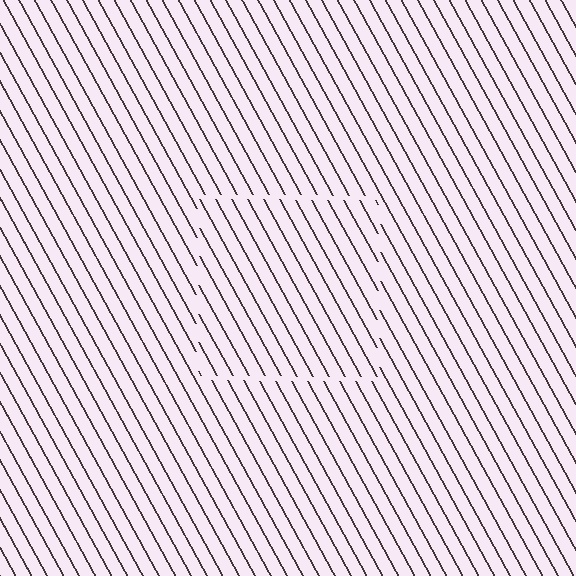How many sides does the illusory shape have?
4 sides — the line-ends trace a square.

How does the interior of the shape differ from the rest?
The interior of the shape contains the same grating, shifted by half a period — the contour is defined by the phase discontinuity where line-ends from the inner and outer gratings abut.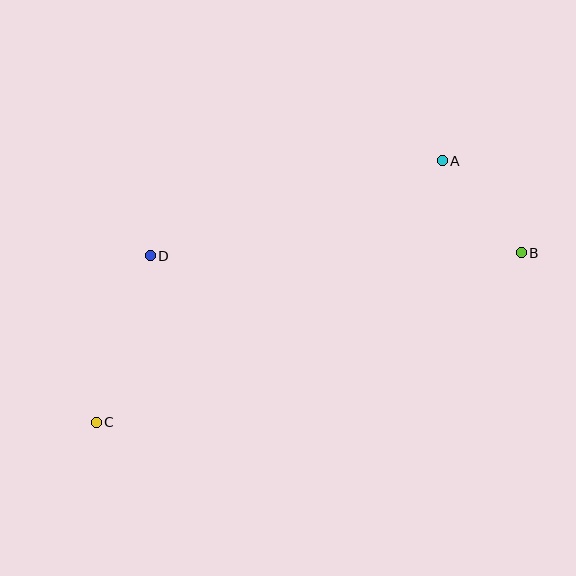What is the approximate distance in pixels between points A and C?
The distance between A and C is approximately 434 pixels.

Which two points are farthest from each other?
Points B and C are farthest from each other.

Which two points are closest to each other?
Points A and B are closest to each other.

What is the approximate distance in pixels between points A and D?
The distance between A and D is approximately 308 pixels.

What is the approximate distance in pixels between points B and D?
The distance between B and D is approximately 371 pixels.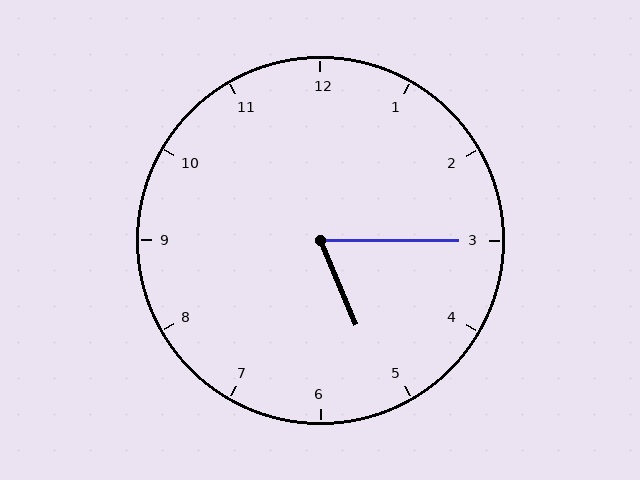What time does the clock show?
5:15.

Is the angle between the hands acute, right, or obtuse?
It is acute.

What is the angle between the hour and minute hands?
Approximately 68 degrees.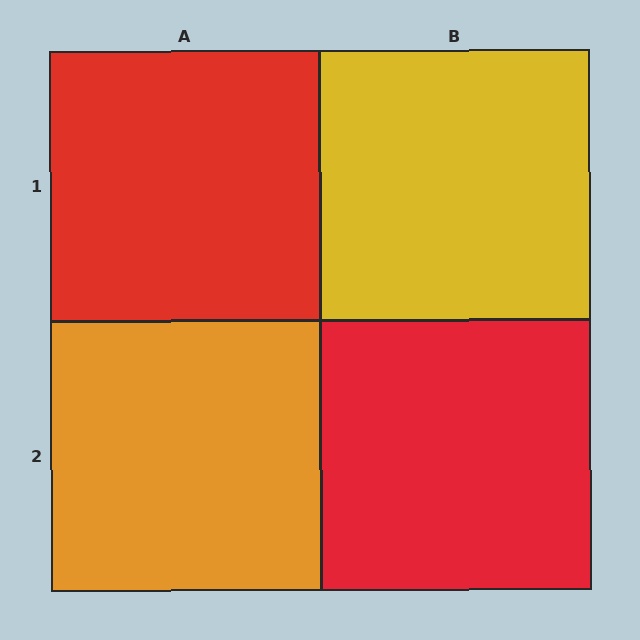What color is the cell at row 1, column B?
Yellow.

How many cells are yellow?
1 cell is yellow.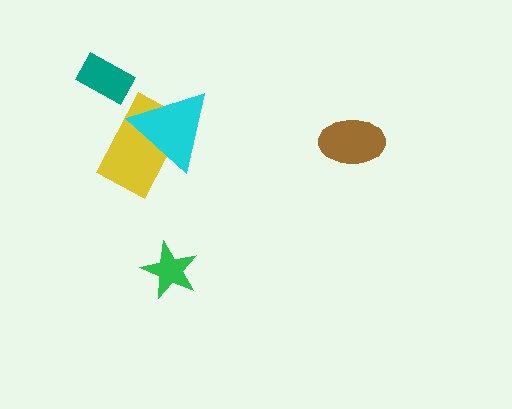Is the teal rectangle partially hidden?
No, no other shape covers it.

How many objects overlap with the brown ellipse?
0 objects overlap with the brown ellipse.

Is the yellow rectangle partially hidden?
Yes, it is partially covered by another shape.